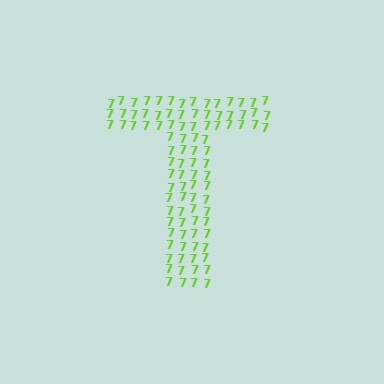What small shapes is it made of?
It is made of small digit 7's.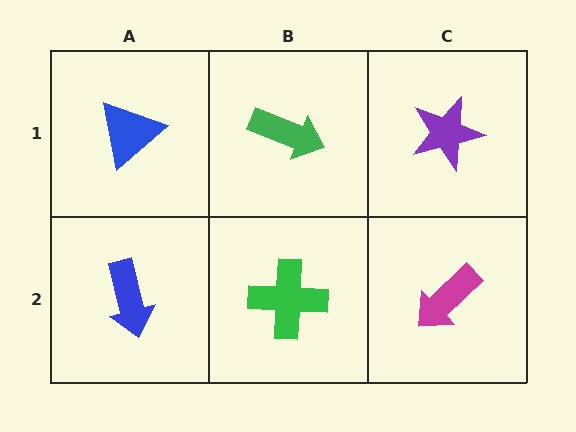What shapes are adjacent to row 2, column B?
A green arrow (row 1, column B), a blue arrow (row 2, column A), a magenta arrow (row 2, column C).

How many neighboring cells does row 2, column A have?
2.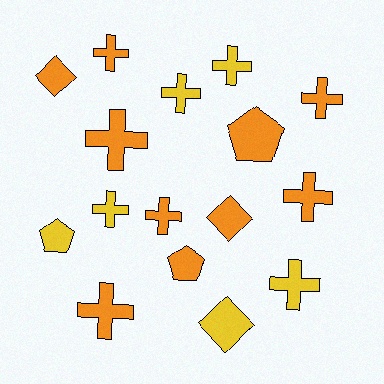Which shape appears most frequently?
Cross, with 10 objects.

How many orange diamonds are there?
There are 2 orange diamonds.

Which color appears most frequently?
Orange, with 10 objects.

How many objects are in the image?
There are 16 objects.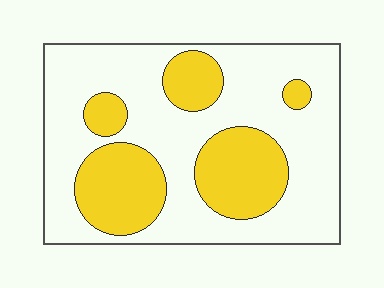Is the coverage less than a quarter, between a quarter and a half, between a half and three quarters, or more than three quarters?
Between a quarter and a half.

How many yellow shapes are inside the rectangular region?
5.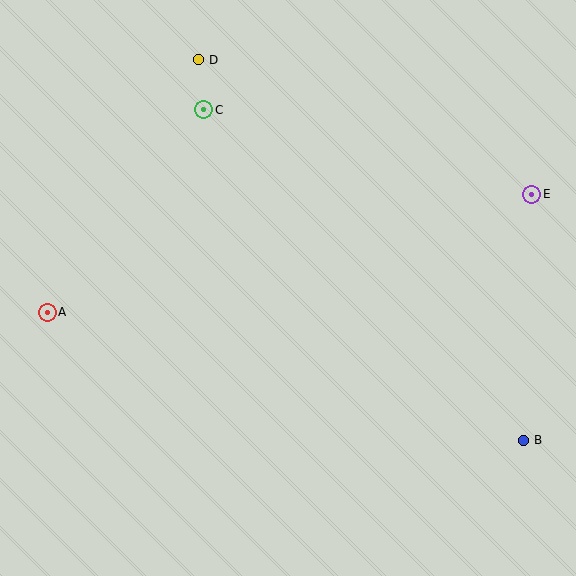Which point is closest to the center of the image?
Point C at (204, 110) is closest to the center.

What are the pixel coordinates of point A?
Point A is at (47, 312).